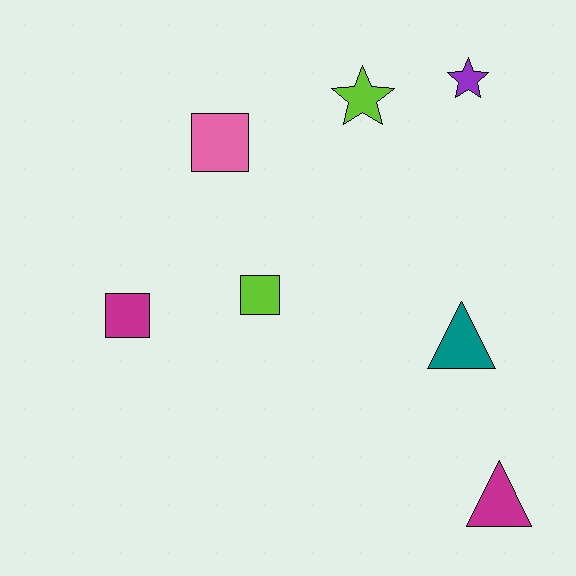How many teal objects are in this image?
There is 1 teal object.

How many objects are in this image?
There are 7 objects.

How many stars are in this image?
There are 2 stars.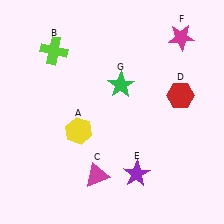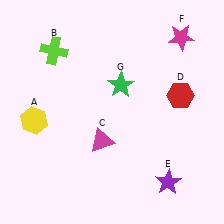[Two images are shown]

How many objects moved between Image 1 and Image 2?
3 objects moved between the two images.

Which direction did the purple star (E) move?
The purple star (E) moved right.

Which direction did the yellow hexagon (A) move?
The yellow hexagon (A) moved left.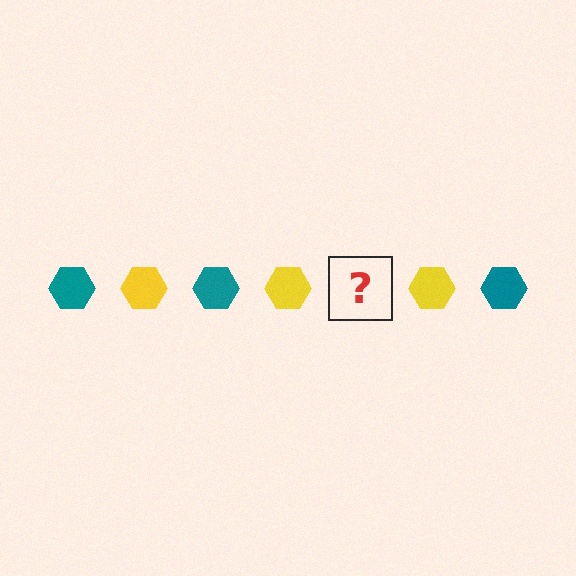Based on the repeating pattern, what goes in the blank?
The blank should be a teal hexagon.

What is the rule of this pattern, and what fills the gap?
The rule is that the pattern cycles through teal, yellow hexagons. The gap should be filled with a teal hexagon.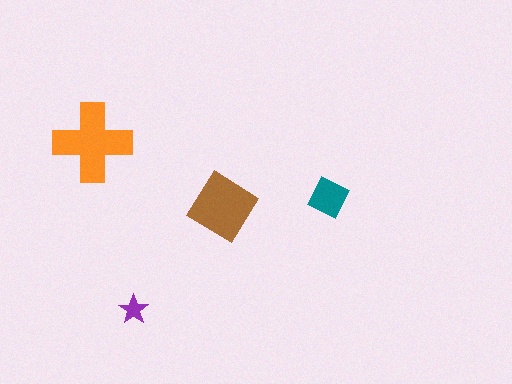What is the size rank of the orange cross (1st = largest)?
1st.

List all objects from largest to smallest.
The orange cross, the brown diamond, the teal square, the purple star.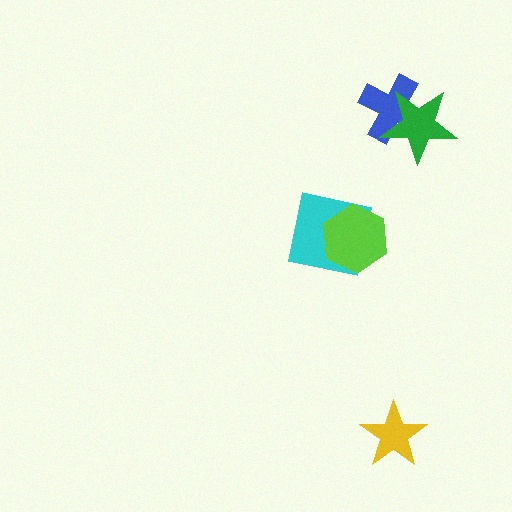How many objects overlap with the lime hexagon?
1 object overlaps with the lime hexagon.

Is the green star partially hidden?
No, no other shape covers it.